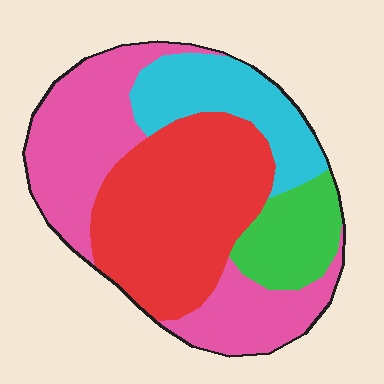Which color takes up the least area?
Green, at roughly 10%.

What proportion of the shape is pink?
Pink covers roughly 35% of the shape.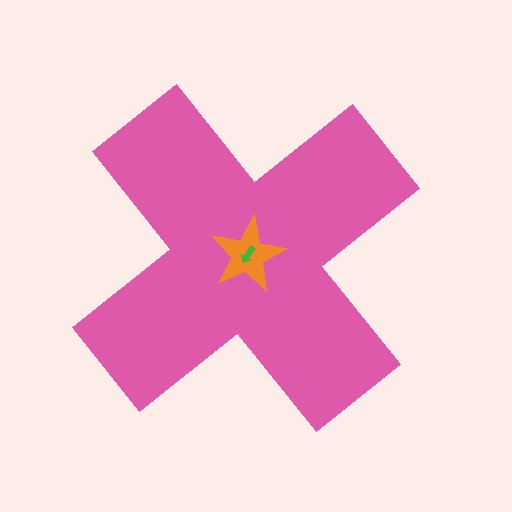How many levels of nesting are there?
3.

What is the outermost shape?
The pink cross.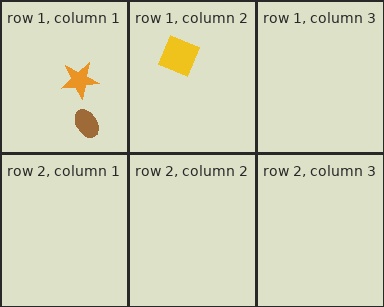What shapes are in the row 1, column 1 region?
The orange star, the brown ellipse.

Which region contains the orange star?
The row 1, column 1 region.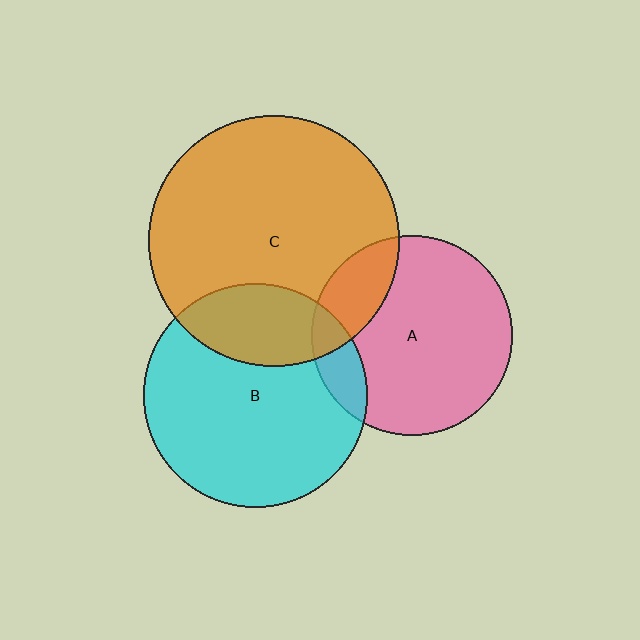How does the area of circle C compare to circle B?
Approximately 1.3 times.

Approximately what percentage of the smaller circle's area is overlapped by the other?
Approximately 20%.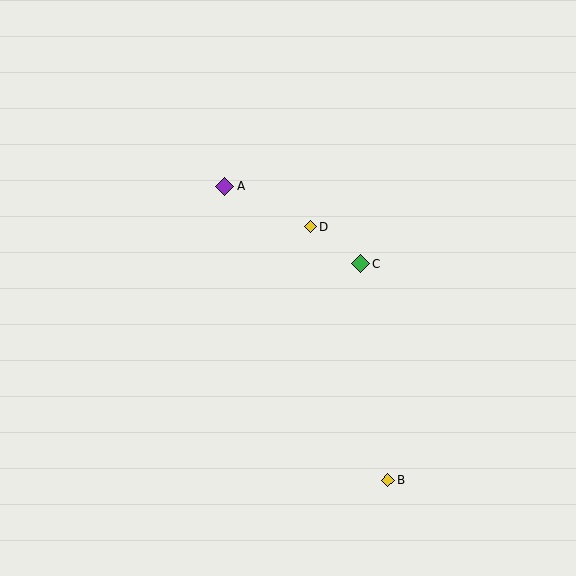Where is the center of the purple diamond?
The center of the purple diamond is at (225, 186).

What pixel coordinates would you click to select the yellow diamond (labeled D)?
Click at (310, 227) to select the yellow diamond D.